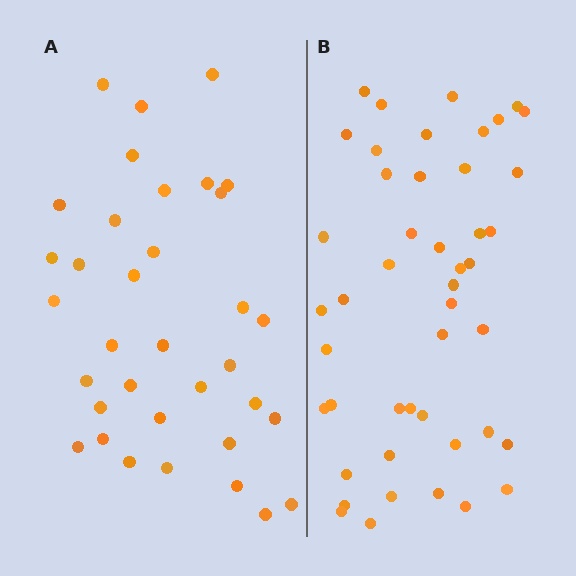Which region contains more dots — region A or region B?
Region B (the right region) has more dots.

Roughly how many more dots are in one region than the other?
Region B has roughly 12 or so more dots than region A.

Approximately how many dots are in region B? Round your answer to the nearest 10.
About 50 dots. (The exact count is 46, which rounds to 50.)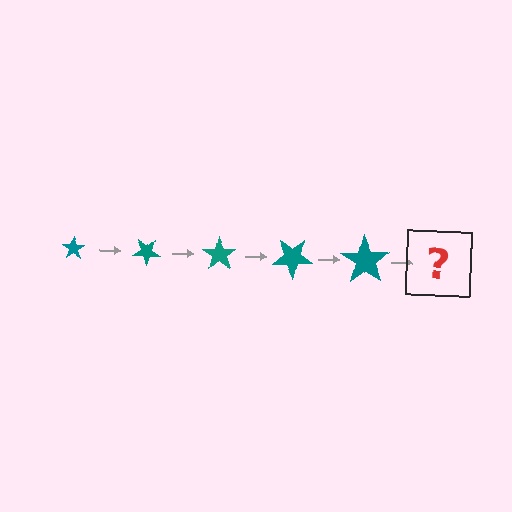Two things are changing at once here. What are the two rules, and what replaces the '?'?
The two rules are that the star grows larger each step and it rotates 35 degrees each step. The '?' should be a star, larger than the previous one and rotated 175 degrees from the start.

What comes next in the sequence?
The next element should be a star, larger than the previous one and rotated 175 degrees from the start.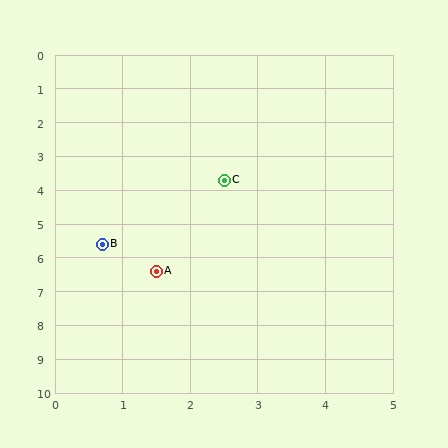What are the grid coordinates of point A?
Point A is at approximately (1.5, 6.4).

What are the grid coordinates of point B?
Point B is at approximately (0.7, 5.6).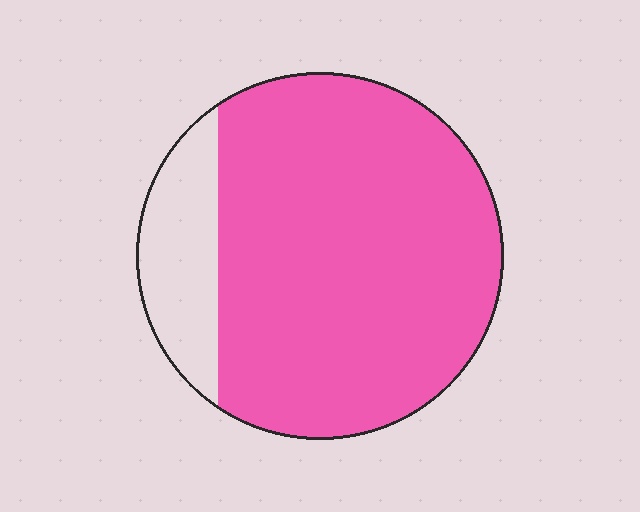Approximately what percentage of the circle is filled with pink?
Approximately 85%.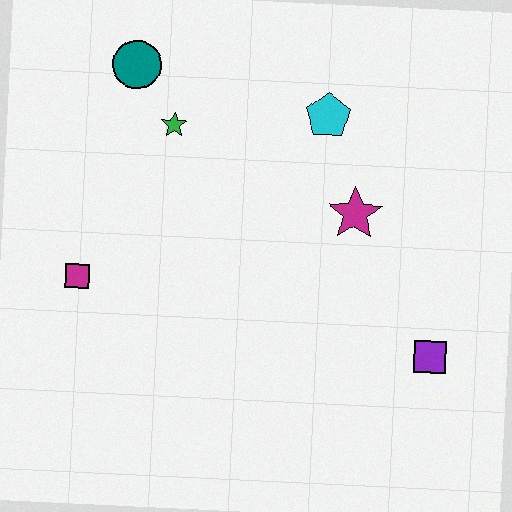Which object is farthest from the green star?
The purple square is farthest from the green star.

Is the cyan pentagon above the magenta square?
Yes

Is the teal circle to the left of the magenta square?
No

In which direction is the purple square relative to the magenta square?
The purple square is to the right of the magenta square.